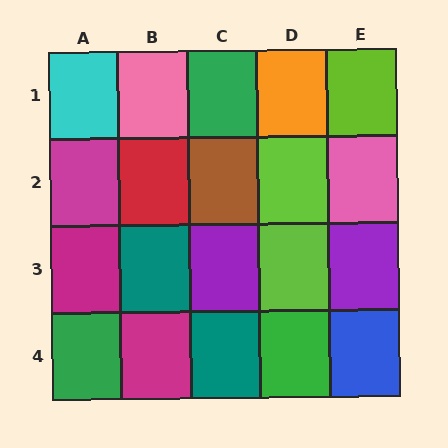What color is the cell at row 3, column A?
Magenta.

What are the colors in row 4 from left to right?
Green, magenta, teal, green, blue.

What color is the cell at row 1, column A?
Cyan.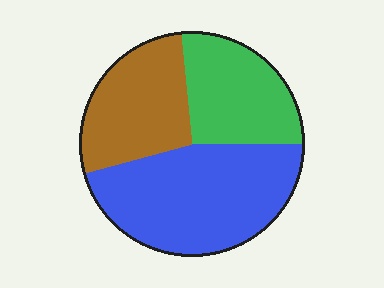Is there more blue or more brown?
Blue.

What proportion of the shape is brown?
Brown takes up between a sixth and a third of the shape.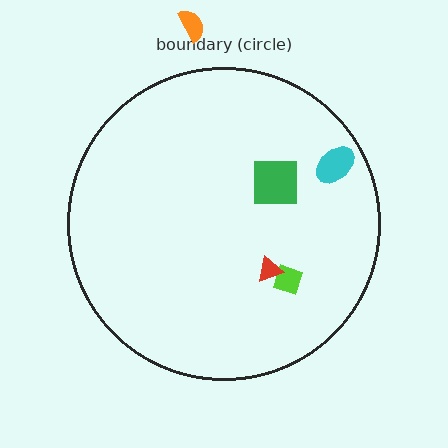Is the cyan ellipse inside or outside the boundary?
Inside.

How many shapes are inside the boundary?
4 inside, 1 outside.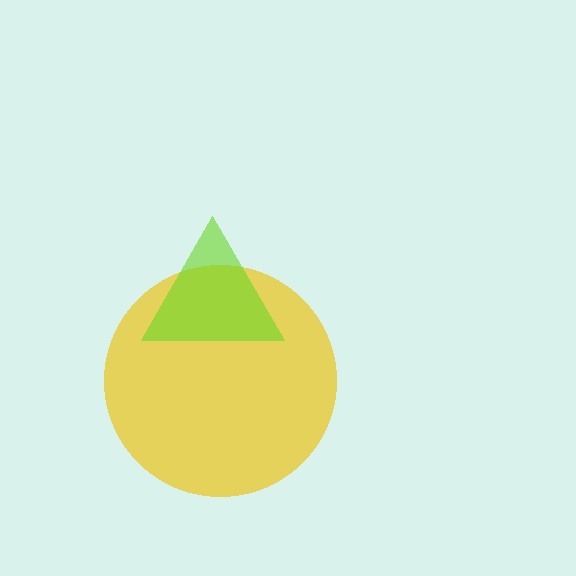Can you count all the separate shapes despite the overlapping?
Yes, there are 2 separate shapes.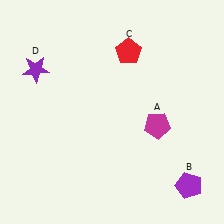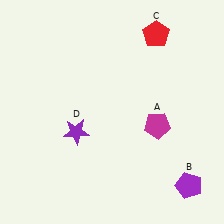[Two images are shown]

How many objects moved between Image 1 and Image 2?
2 objects moved between the two images.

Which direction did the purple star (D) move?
The purple star (D) moved down.